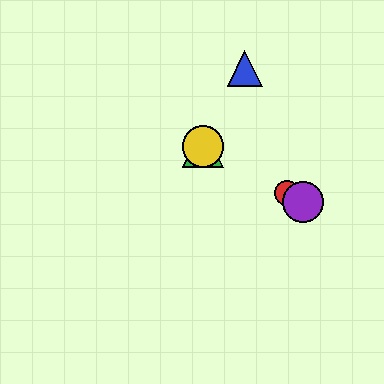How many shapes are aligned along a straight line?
4 shapes (the red circle, the green triangle, the yellow circle, the purple circle) are aligned along a straight line.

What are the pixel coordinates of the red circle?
The red circle is at (287, 193).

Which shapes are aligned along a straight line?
The red circle, the green triangle, the yellow circle, the purple circle are aligned along a straight line.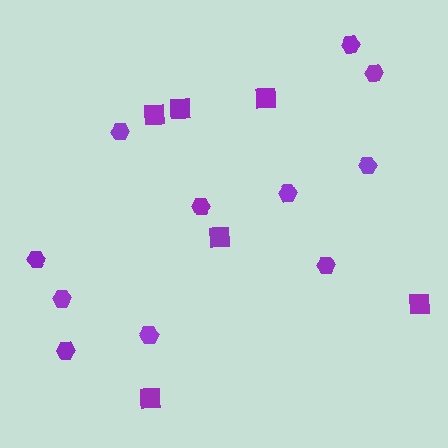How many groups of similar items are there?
There are 2 groups: one group of squares (6) and one group of hexagons (11).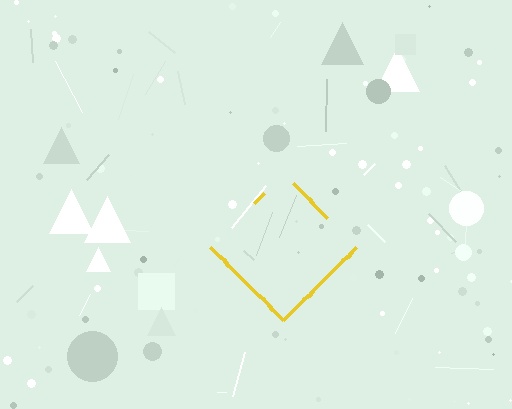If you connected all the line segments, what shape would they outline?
They would outline a diamond.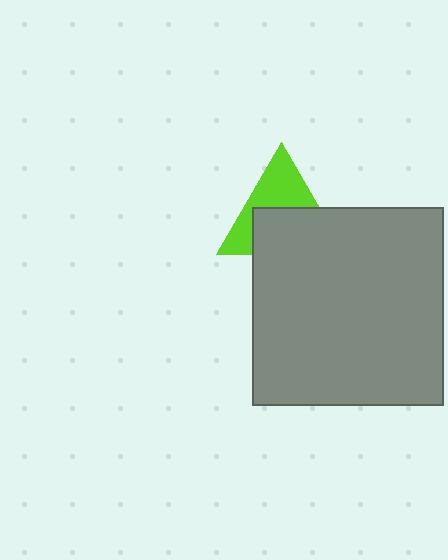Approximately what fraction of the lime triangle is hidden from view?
Roughly 52% of the lime triangle is hidden behind the gray rectangle.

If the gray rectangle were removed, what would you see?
You would see the complete lime triangle.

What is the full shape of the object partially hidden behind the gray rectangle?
The partially hidden object is a lime triangle.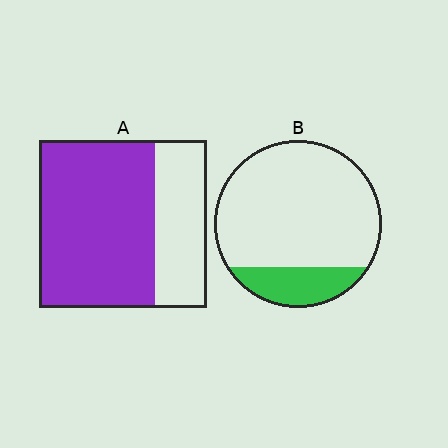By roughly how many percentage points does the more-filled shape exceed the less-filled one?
By roughly 50 percentage points (A over B).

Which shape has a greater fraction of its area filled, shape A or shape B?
Shape A.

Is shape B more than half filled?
No.